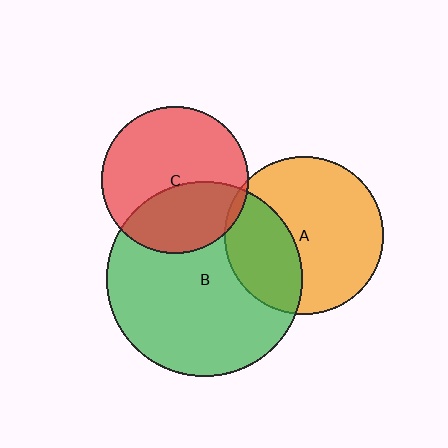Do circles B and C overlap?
Yes.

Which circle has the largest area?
Circle B (green).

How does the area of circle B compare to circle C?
Approximately 1.8 times.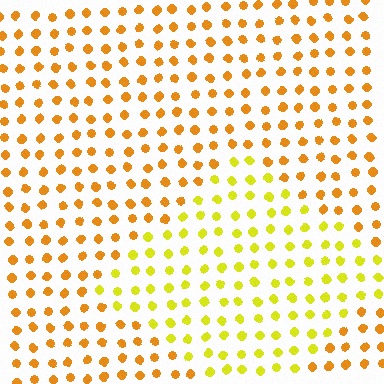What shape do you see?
I see a diamond.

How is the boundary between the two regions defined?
The boundary is defined purely by a slight shift in hue (about 31 degrees). Spacing, size, and orientation are identical on both sides.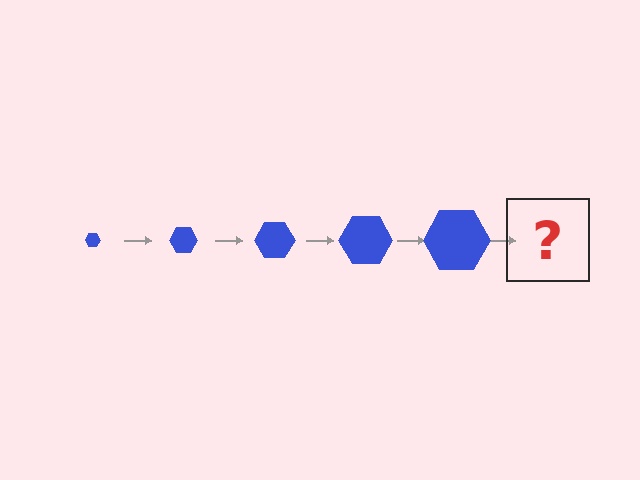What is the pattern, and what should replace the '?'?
The pattern is that the hexagon gets progressively larger each step. The '?' should be a blue hexagon, larger than the previous one.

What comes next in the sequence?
The next element should be a blue hexagon, larger than the previous one.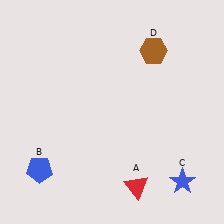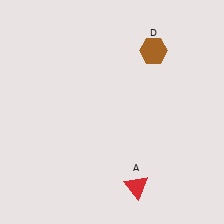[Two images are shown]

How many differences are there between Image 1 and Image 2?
There are 2 differences between the two images.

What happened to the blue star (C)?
The blue star (C) was removed in Image 2. It was in the bottom-right area of Image 1.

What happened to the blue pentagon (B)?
The blue pentagon (B) was removed in Image 2. It was in the bottom-left area of Image 1.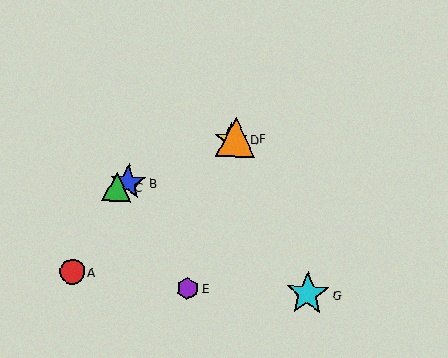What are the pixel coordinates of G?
Object G is at (308, 294).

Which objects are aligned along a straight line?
Objects B, C, D, F are aligned along a straight line.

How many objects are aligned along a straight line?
4 objects (B, C, D, F) are aligned along a straight line.